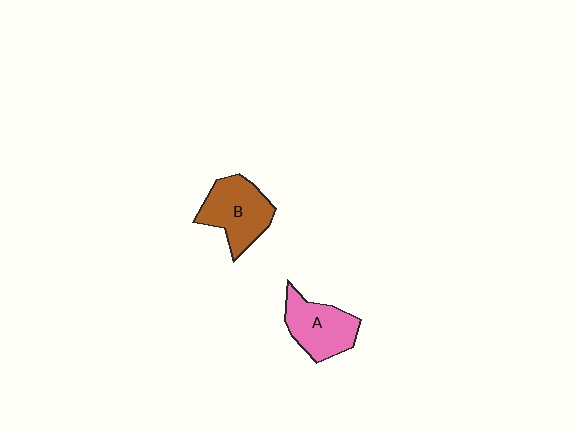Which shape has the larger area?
Shape B (brown).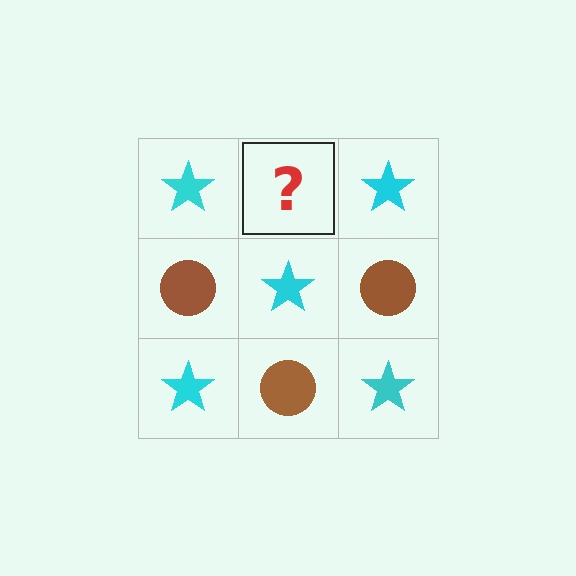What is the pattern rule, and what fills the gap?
The rule is that it alternates cyan star and brown circle in a checkerboard pattern. The gap should be filled with a brown circle.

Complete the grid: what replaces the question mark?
The question mark should be replaced with a brown circle.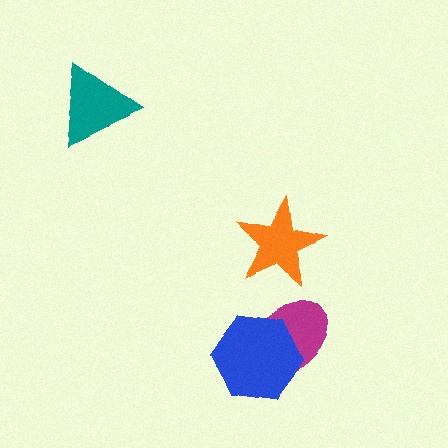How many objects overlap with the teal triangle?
0 objects overlap with the teal triangle.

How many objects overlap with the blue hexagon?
1 object overlaps with the blue hexagon.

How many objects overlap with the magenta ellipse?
1 object overlaps with the magenta ellipse.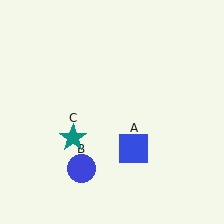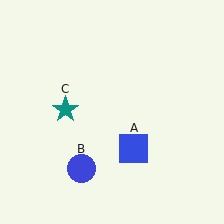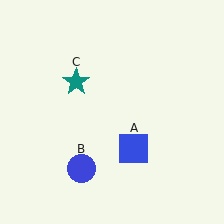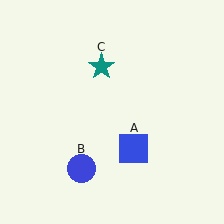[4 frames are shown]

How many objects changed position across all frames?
1 object changed position: teal star (object C).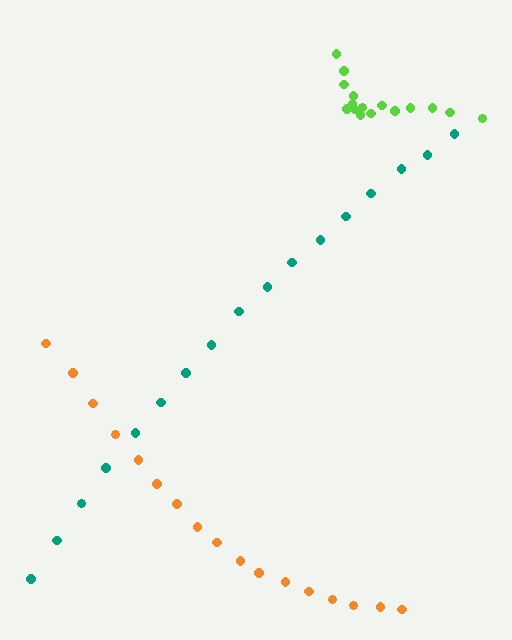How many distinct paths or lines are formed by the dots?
There are 3 distinct paths.